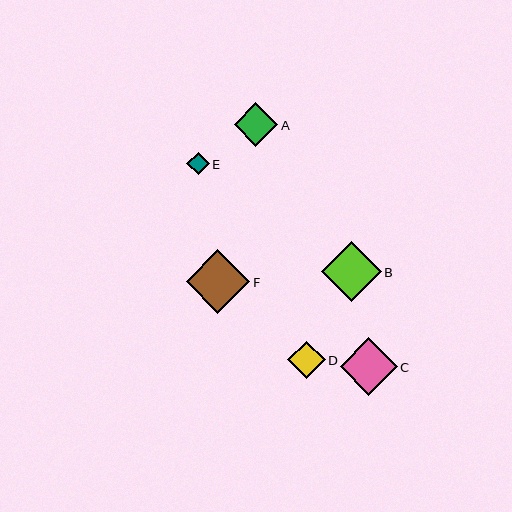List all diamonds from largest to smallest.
From largest to smallest: F, B, C, A, D, E.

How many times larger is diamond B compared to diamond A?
Diamond B is approximately 1.4 times the size of diamond A.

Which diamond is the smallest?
Diamond E is the smallest with a size of approximately 22 pixels.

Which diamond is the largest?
Diamond F is the largest with a size of approximately 64 pixels.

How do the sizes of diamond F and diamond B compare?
Diamond F and diamond B are approximately the same size.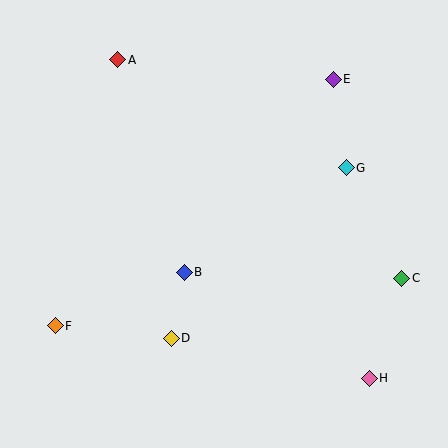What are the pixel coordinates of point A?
Point A is at (118, 60).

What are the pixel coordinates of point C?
Point C is at (402, 278).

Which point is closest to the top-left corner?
Point A is closest to the top-left corner.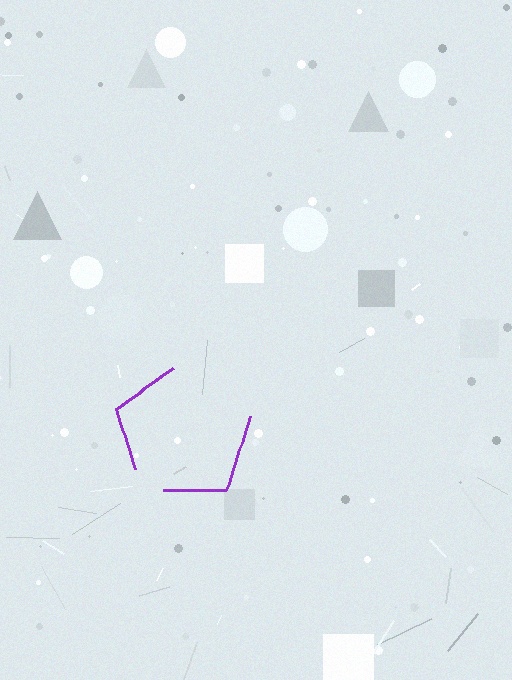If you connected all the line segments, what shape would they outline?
They would outline a pentagon.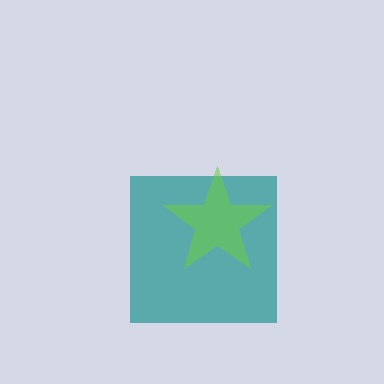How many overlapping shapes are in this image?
There are 2 overlapping shapes in the image.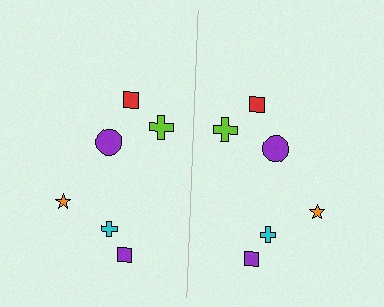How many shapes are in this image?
There are 12 shapes in this image.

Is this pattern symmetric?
Yes, this pattern has bilateral (reflection) symmetry.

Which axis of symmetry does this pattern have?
The pattern has a vertical axis of symmetry running through the center of the image.